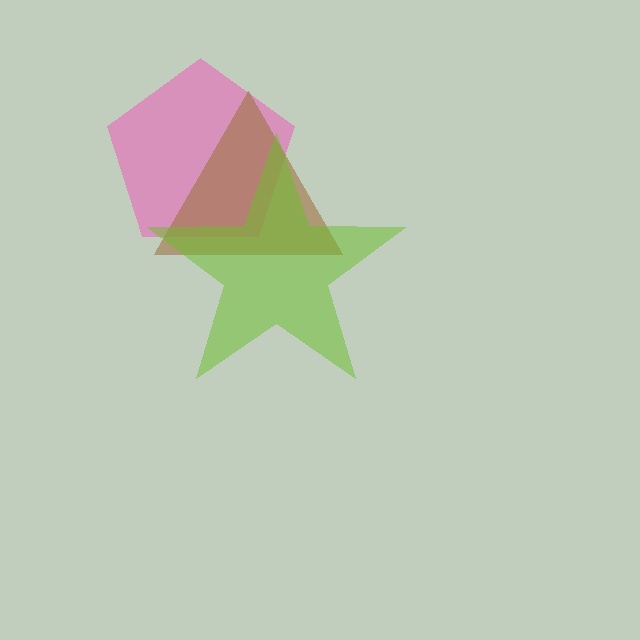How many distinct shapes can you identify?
There are 3 distinct shapes: a pink pentagon, a brown triangle, a lime star.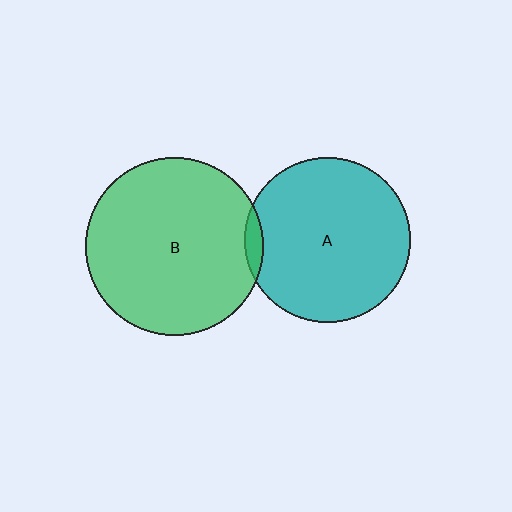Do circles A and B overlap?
Yes.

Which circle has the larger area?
Circle B (green).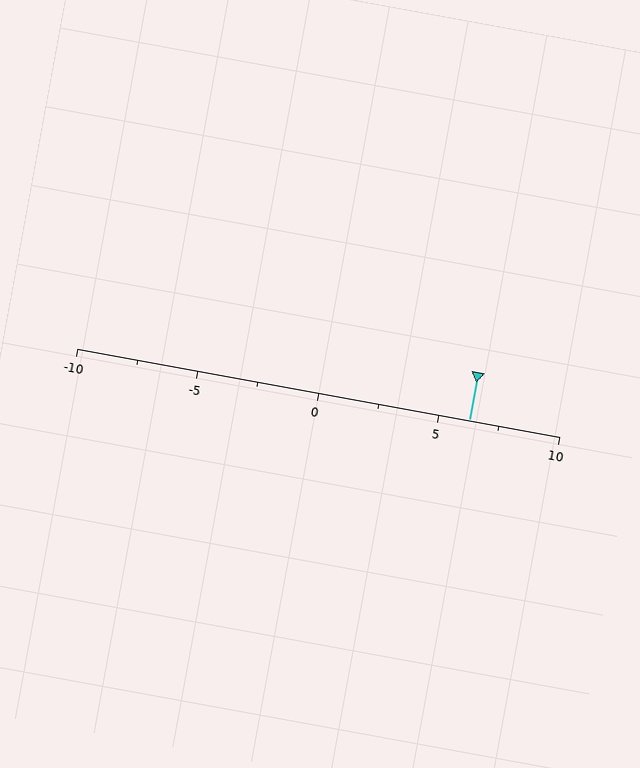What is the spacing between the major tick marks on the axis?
The major ticks are spaced 5 apart.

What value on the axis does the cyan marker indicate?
The marker indicates approximately 6.2.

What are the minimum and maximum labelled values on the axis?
The axis runs from -10 to 10.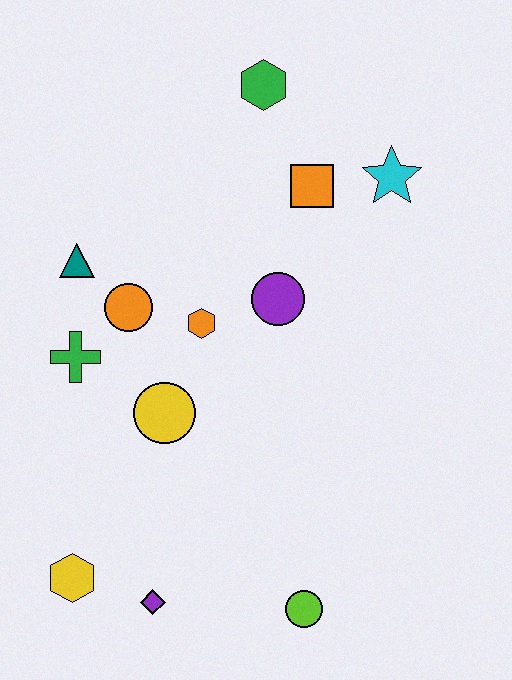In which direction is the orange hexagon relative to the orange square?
The orange hexagon is below the orange square.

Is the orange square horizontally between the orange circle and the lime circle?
No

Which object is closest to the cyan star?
The orange square is closest to the cyan star.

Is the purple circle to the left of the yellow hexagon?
No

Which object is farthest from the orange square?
The yellow hexagon is farthest from the orange square.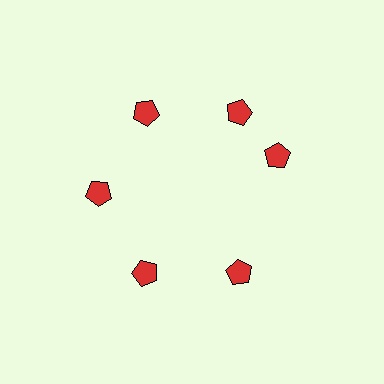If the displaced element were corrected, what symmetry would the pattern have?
It would have 6-fold rotational symmetry — the pattern would map onto itself every 60 degrees.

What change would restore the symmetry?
The symmetry would be restored by rotating it back into even spacing with its neighbors so that all 6 pentagons sit at equal angles and equal distance from the center.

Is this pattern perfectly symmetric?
No. The 6 red pentagons are arranged in a ring, but one element near the 3 o'clock position is rotated out of alignment along the ring, breaking the 6-fold rotational symmetry.